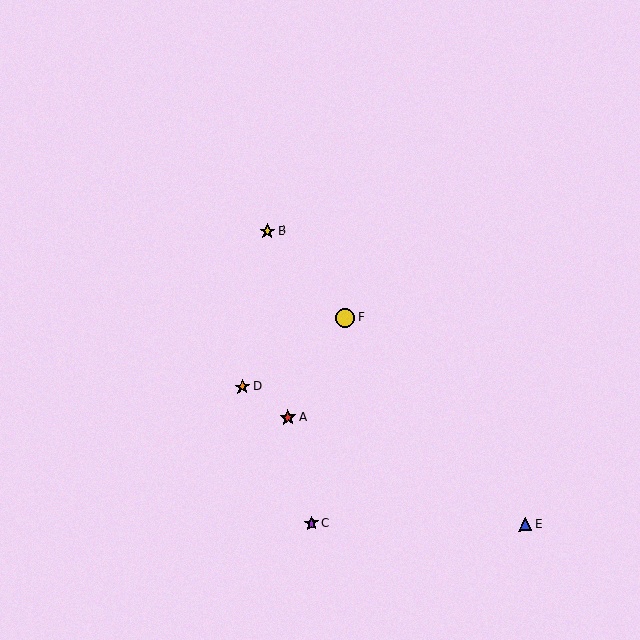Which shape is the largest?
The yellow circle (labeled F) is the largest.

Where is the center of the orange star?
The center of the orange star is at (242, 387).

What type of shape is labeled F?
Shape F is a yellow circle.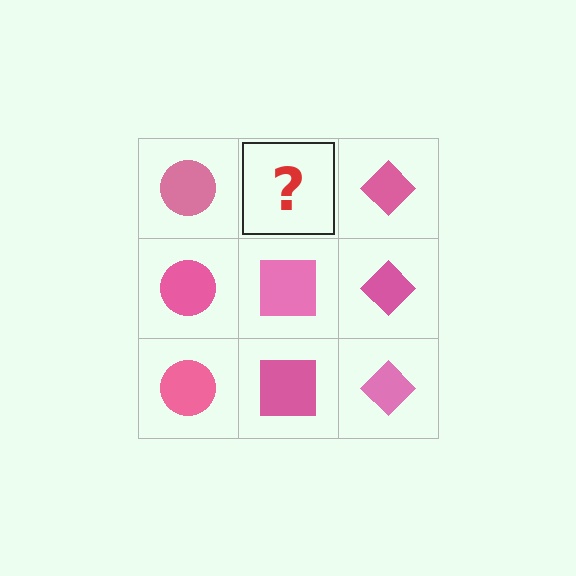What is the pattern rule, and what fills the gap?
The rule is that each column has a consistent shape. The gap should be filled with a pink square.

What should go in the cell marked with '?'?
The missing cell should contain a pink square.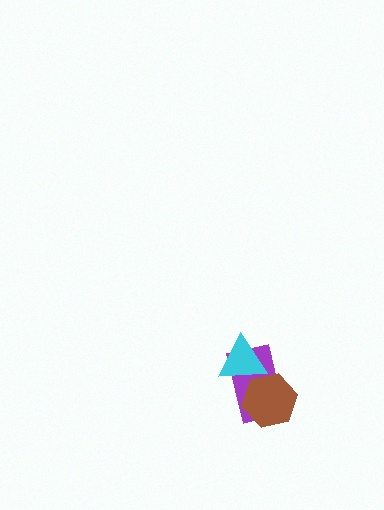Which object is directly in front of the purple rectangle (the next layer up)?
The brown hexagon is directly in front of the purple rectangle.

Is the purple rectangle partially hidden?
Yes, it is partially covered by another shape.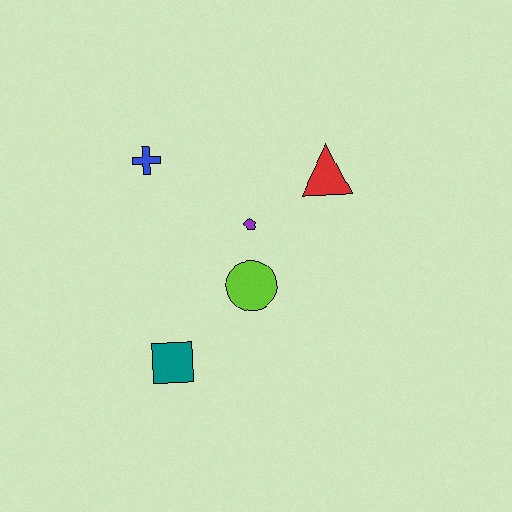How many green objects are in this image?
There are no green objects.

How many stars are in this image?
There are no stars.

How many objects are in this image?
There are 5 objects.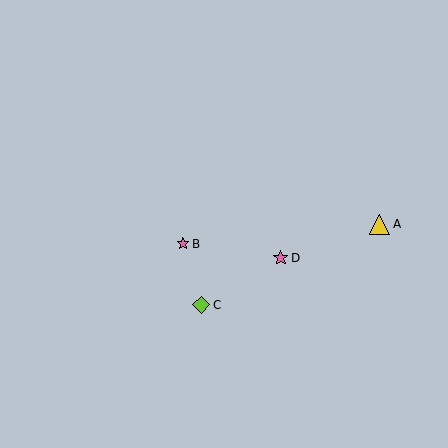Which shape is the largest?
The yellow triangle (labeled A) is the largest.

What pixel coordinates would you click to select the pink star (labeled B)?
Click at (183, 244) to select the pink star B.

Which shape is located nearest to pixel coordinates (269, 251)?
The pink star (labeled D) at (281, 258) is nearest to that location.